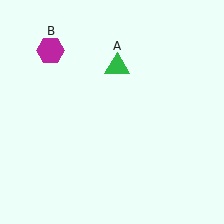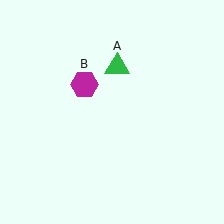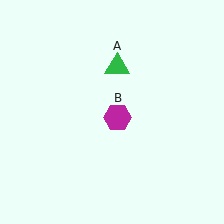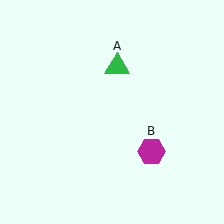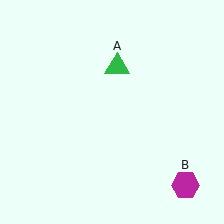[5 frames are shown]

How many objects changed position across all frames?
1 object changed position: magenta hexagon (object B).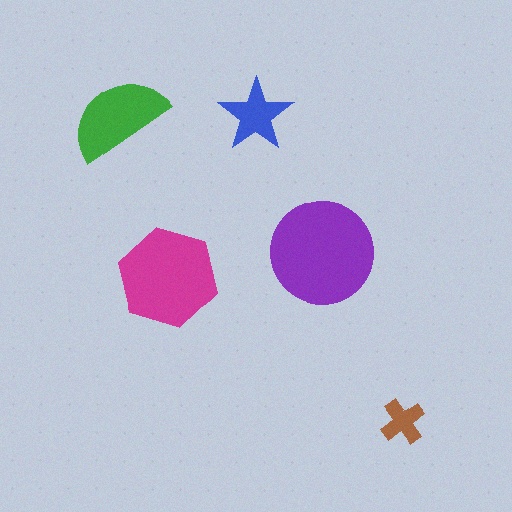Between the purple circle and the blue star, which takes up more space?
The purple circle.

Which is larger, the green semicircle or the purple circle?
The purple circle.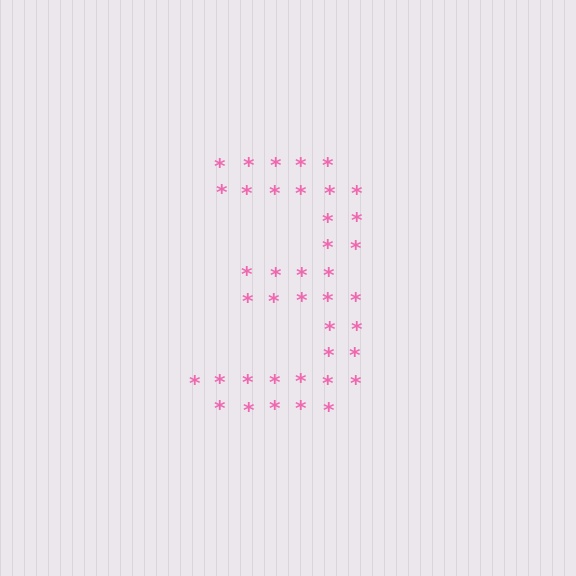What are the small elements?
The small elements are asterisks.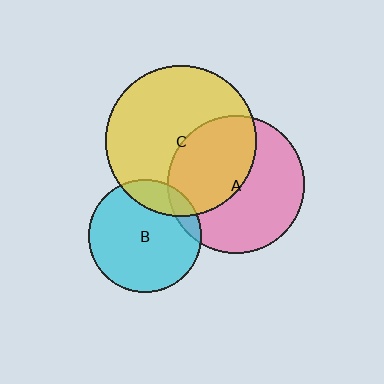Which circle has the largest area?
Circle C (yellow).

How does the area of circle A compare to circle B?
Approximately 1.5 times.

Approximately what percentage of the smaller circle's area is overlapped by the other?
Approximately 45%.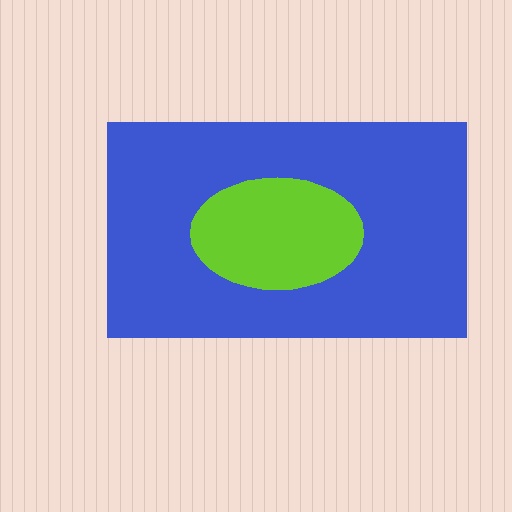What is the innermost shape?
The lime ellipse.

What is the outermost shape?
The blue rectangle.